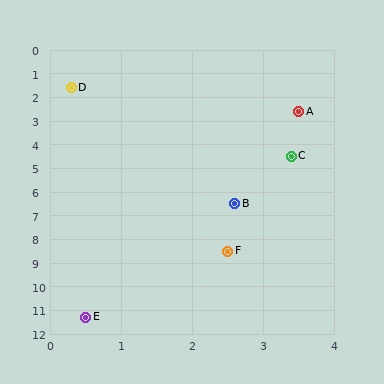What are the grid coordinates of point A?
Point A is at approximately (3.5, 2.6).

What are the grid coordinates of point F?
Point F is at approximately (2.5, 8.5).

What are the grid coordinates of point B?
Point B is at approximately (2.6, 6.5).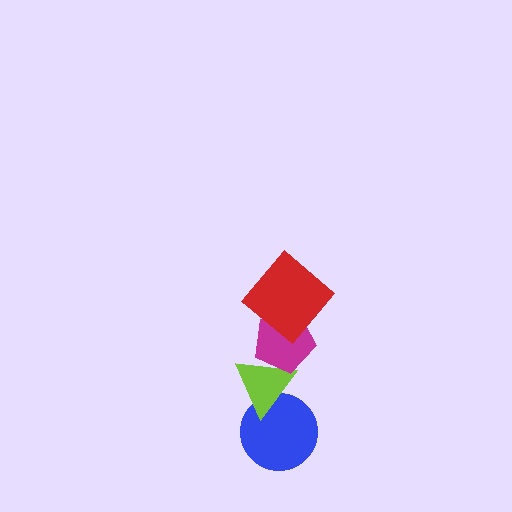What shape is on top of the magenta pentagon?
The red diamond is on top of the magenta pentagon.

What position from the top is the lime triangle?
The lime triangle is 3rd from the top.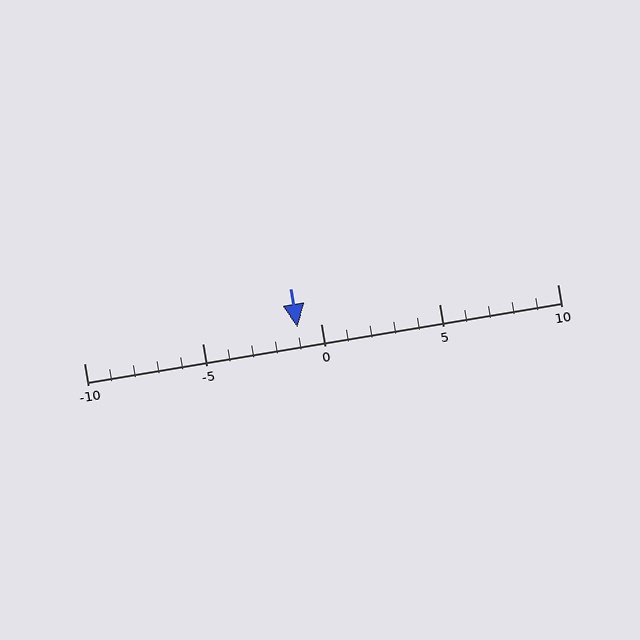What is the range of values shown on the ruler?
The ruler shows values from -10 to 10.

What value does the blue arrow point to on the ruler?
The blue arrow points to approximately -1.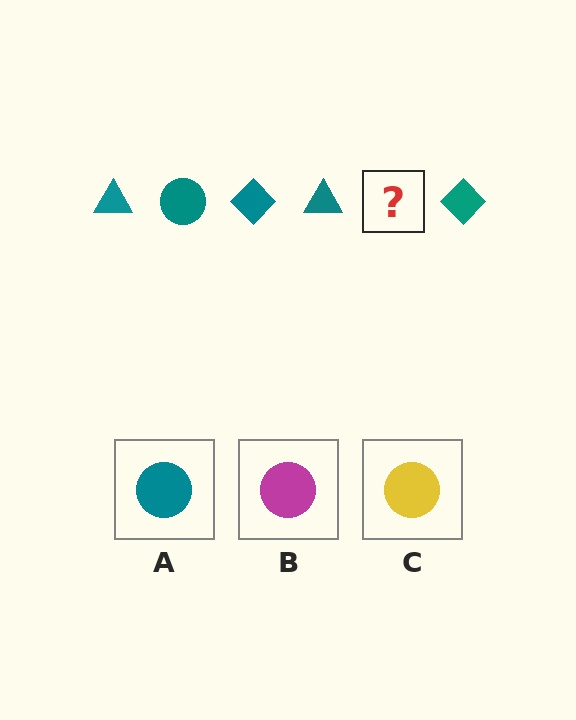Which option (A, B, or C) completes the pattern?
A.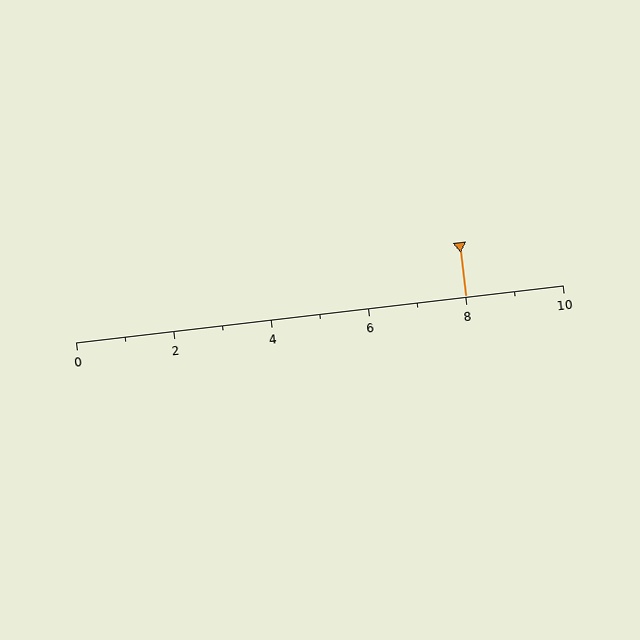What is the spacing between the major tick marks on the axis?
The major ticks are spaced 2 apart.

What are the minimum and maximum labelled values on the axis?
The axis runs from 0 to 10.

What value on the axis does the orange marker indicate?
The marker indicates approximately 8.